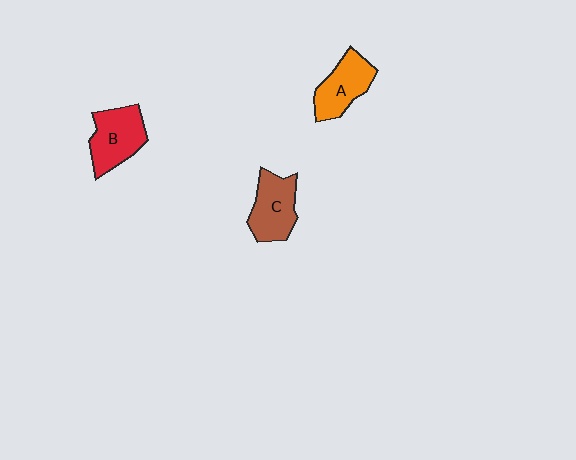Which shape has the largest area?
Shape B (red).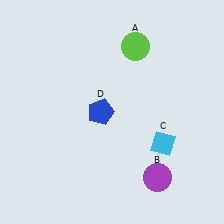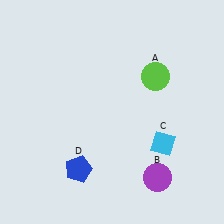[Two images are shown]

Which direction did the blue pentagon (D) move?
The blue pentagon (D) moved down.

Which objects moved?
The objects that moved are: the lime circle (A), the blue pentagon (D).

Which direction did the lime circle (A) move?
The lime circle (A) moved down.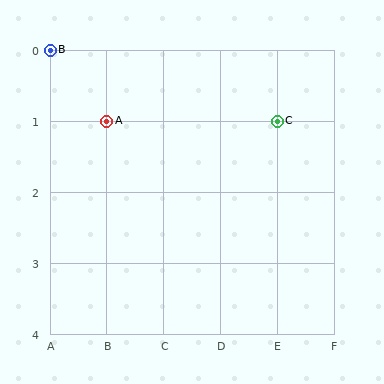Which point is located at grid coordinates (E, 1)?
Point C is at (E, 1).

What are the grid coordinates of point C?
Point C is at grid coordinates (E, 1).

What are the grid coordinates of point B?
Point B is at grid coordinates (A, 0).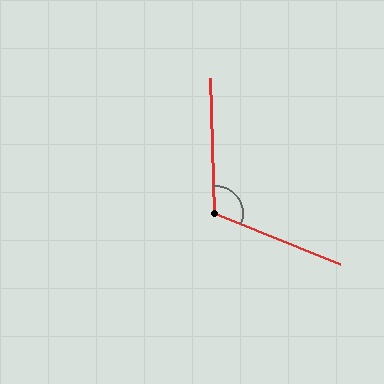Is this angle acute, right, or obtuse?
It is obtuse.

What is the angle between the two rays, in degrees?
Approximately 114 degrees.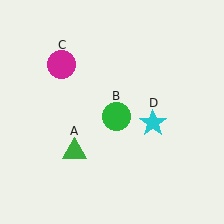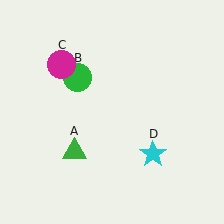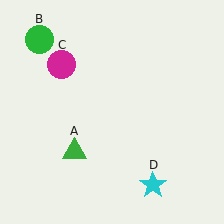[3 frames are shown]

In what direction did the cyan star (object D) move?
The cyan star (object D) moved down.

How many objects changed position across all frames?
2 objects changed position: green circle (object B), cyan star (object D).